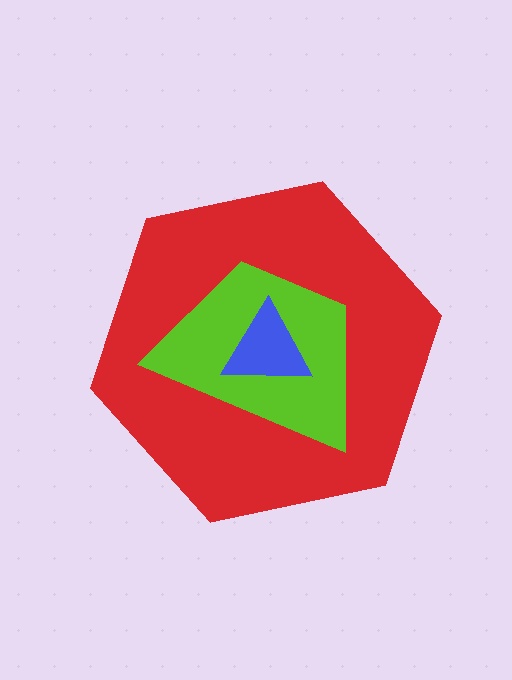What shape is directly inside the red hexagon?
The lime trapezoid.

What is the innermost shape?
The blue triangle.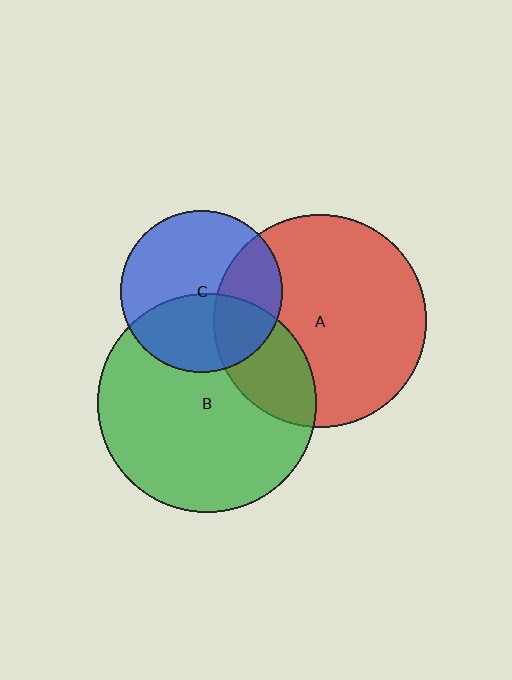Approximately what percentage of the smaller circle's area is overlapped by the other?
Approximately 25%.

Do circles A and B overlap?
Yes.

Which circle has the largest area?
Circle B (green).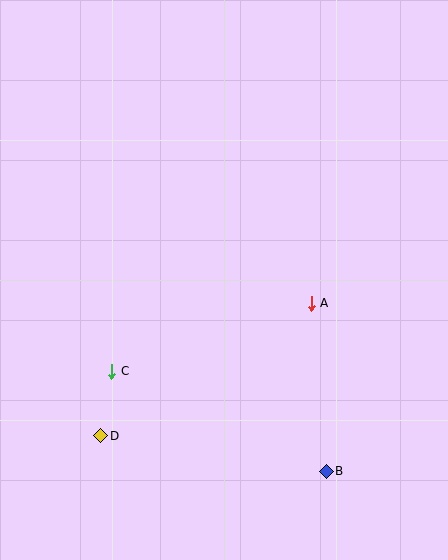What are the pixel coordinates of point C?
Point C is at (112, 371).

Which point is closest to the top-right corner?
Point A is closest to the top-right corner.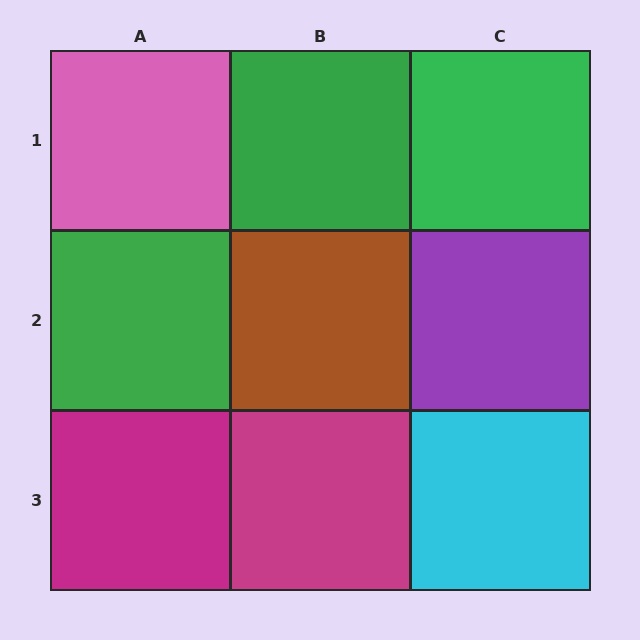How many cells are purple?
1 cell is purple.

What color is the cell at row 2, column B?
Brown.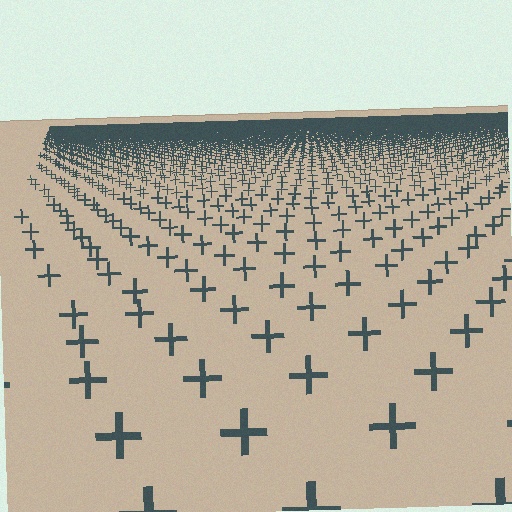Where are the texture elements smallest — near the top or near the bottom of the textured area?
Near the top.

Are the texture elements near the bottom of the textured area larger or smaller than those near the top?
Larger. Near the bottom, elements are closer to the viewer and appear at a bigger on-screen size.